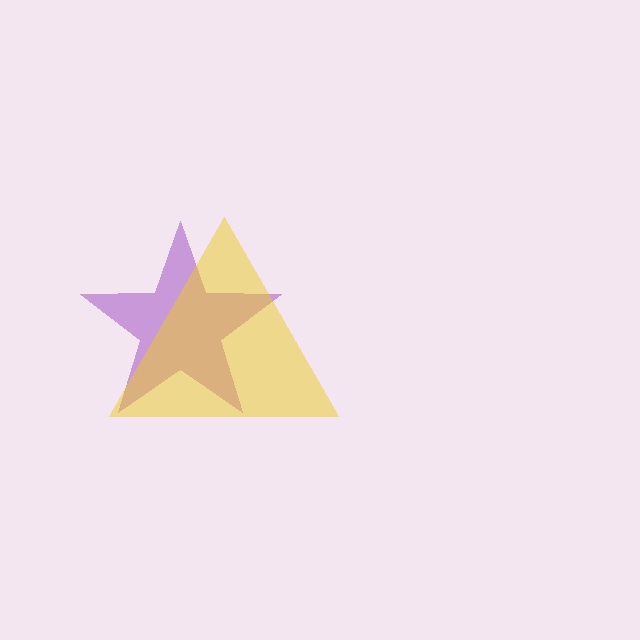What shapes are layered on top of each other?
The layered shapes are: a purple star, a yellow triangle.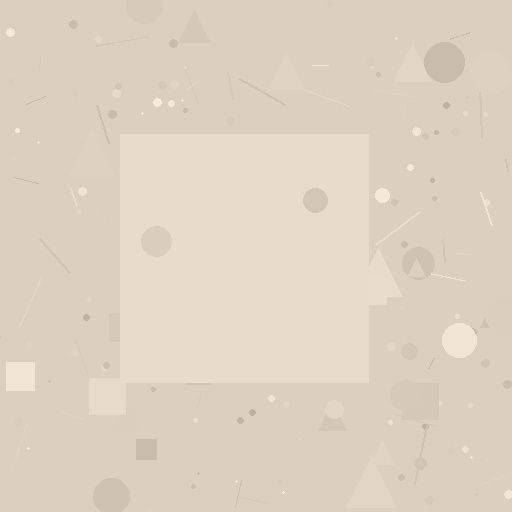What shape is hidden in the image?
A square is hidden in the image.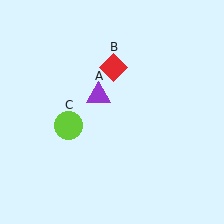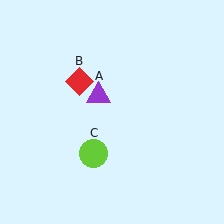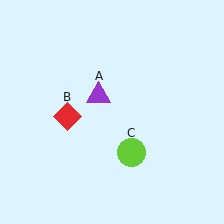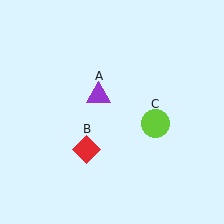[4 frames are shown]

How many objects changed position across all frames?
2 objects changed position: red diamond (object B), lime circle (object C).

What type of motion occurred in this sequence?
The red diamond (object B), lime circle (object C) rotated counterclockwise around the center of the scene.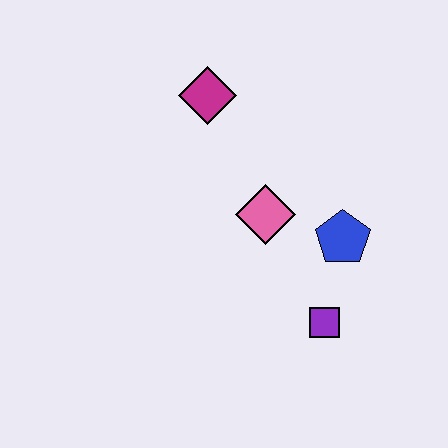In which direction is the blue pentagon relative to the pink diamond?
The blue pentagon is to the right of the pink diamond.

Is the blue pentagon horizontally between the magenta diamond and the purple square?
No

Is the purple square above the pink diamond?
No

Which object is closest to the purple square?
The blue pentagon is closest to the purple square.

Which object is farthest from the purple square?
The magenta diamond is farthest from the purple square.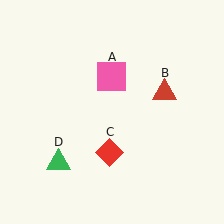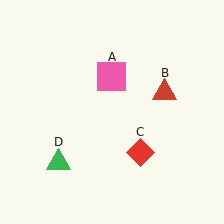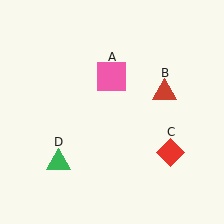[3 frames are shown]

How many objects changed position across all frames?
1 object changed position: red diamond (object C).